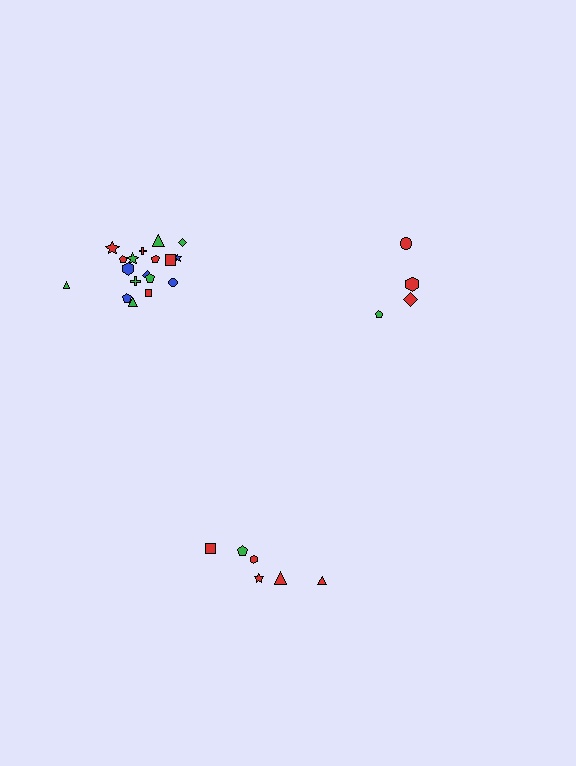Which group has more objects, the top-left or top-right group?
The top-left group.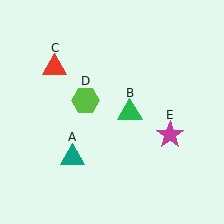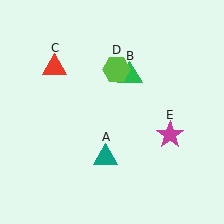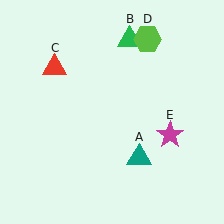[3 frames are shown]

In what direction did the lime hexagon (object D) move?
The lime hexagon (object D) moved up and to the right.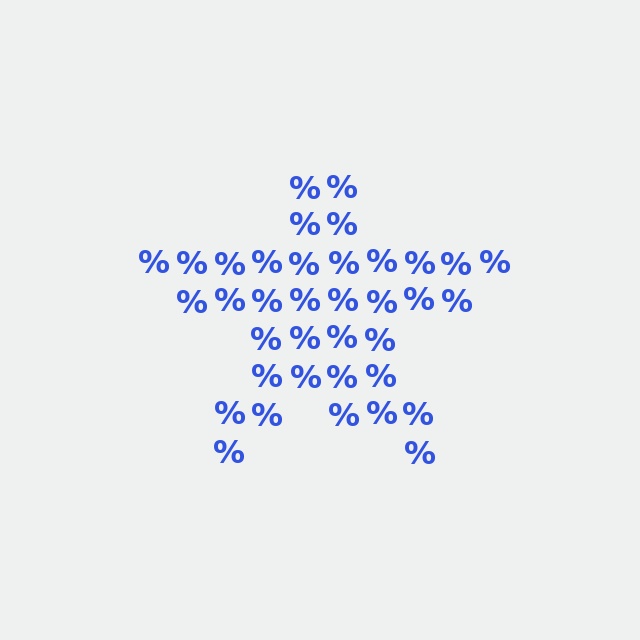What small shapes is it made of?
It is made of small percent signs.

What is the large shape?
The large shape is a star.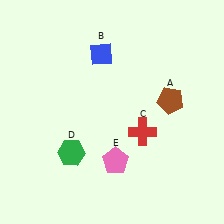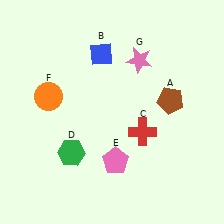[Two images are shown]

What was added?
An orange circle (F), a pink star (G) were added in Image 2.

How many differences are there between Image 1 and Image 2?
There are 2 differences between the two images.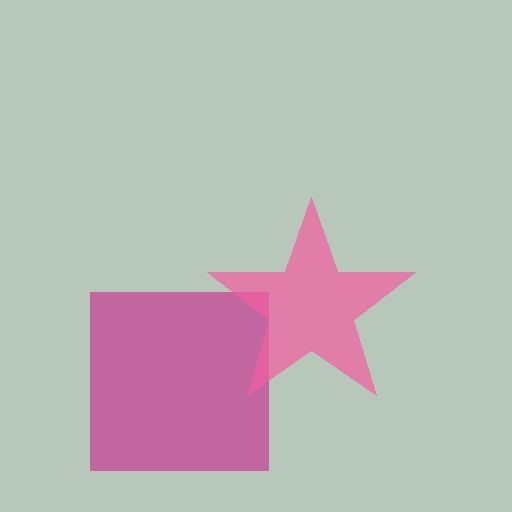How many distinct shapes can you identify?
There are 2 distinct shapes: a magenta square, a pink star.